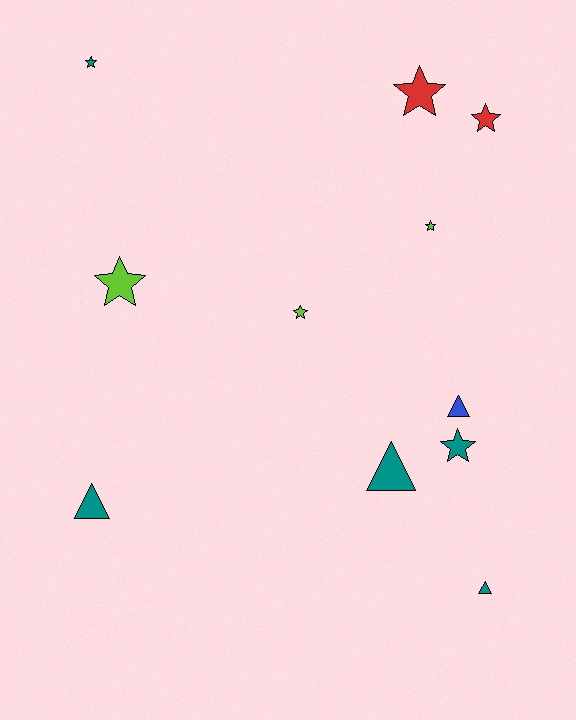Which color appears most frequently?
Teal, with 5 objects.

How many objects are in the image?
There are 11 objects.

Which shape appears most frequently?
Star, with 7 objects.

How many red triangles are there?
There are no red triangles.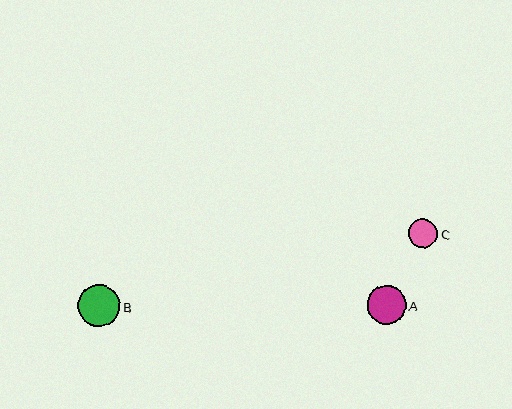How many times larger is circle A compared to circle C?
Circle A is approximately 1.3 times the size of circle C.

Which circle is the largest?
Circle B is the largest with a size of approximately 42 pixels.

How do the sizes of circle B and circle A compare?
Circle B and circle A are approximately the same size.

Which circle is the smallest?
Circle C is the smallest with a size of approximately 29 pixels.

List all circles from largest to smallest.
From largest to smallest: B, A, C.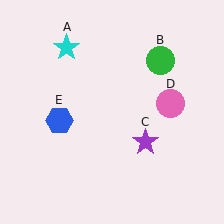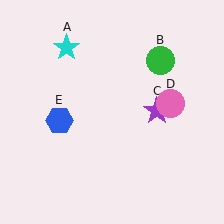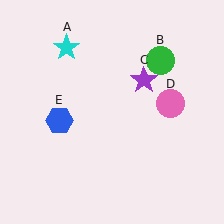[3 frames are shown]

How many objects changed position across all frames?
1 object changed position: purple star (object C).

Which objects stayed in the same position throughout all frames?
Cyan star (object A) and green circle (object B) and pink circle (object D) and blue hexagon (object E) remained stationary.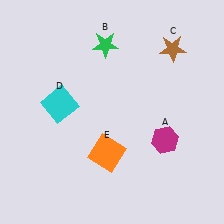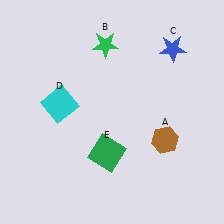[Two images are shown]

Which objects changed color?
A changed from magenta to brown. C changed from brown to blue. E changed from orange to green.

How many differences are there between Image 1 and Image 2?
There are 3 differences between the two images.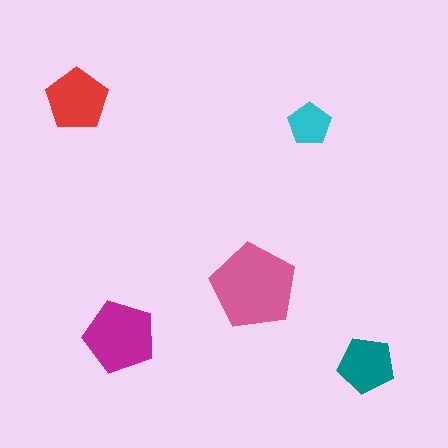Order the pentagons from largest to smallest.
the pink one, the magenta one, the red one, the teal one, the cyan one.